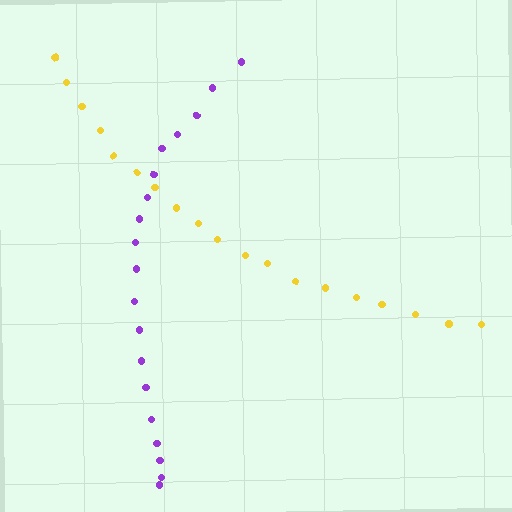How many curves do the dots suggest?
There are 2 distinct paths.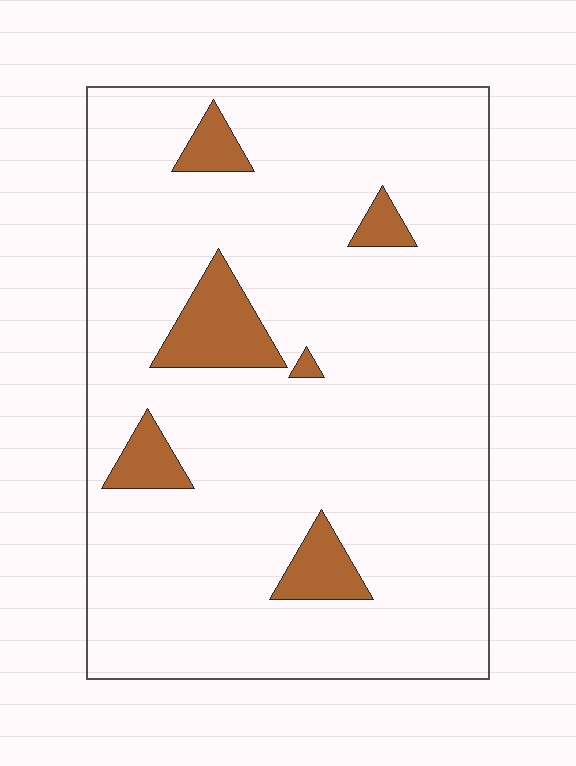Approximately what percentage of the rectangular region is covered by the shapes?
Approximately 10%.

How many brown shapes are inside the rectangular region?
6.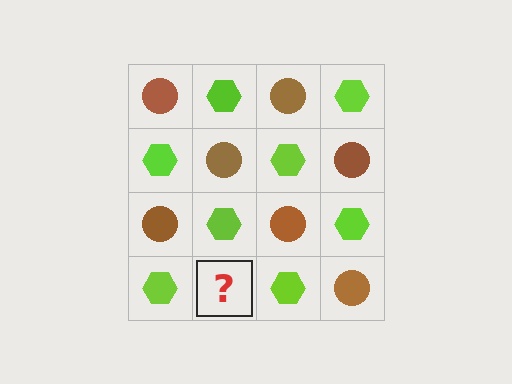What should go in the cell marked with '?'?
The missing cell should contain a brown circle.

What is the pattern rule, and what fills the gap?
The rule is that it alternates brown circle and lime hexagon in a checkerboard pattern. The gap should be filled with a brown circle.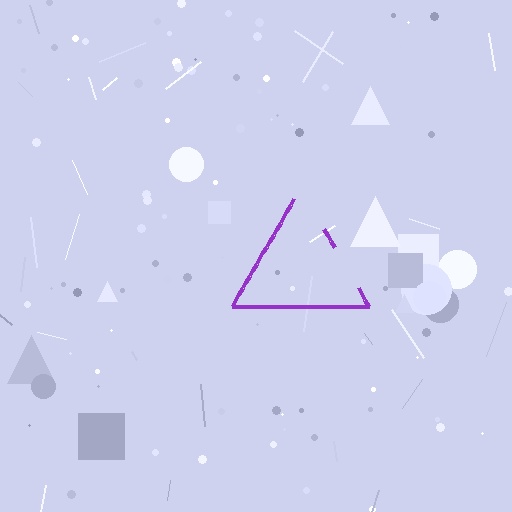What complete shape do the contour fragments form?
The contour fragments form a triangle.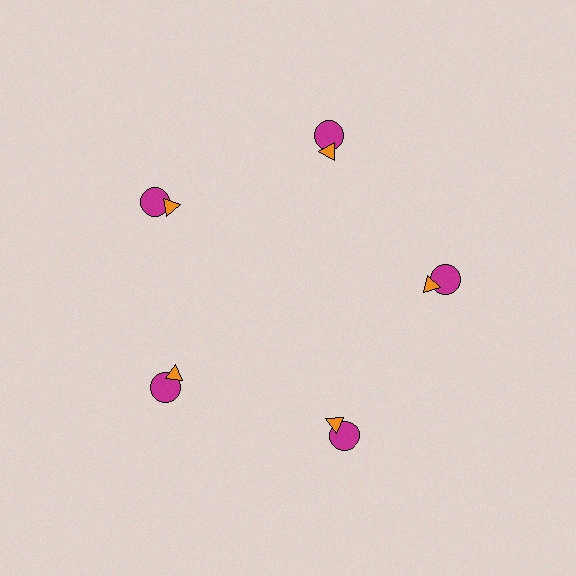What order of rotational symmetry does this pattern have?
This pattern has 5-fold rotational symmetry.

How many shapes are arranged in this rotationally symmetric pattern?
There are 10 shapes, arranged in 5 groups of 2.